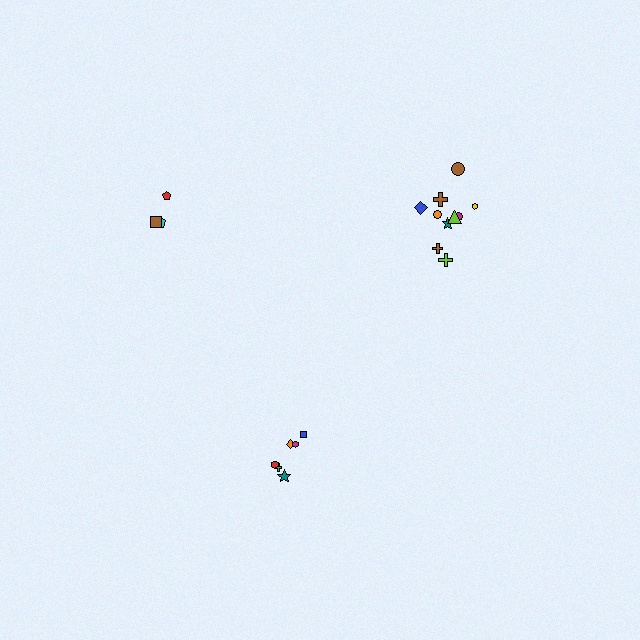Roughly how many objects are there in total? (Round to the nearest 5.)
Roughly 20 objects in total.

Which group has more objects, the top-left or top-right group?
The top-right group.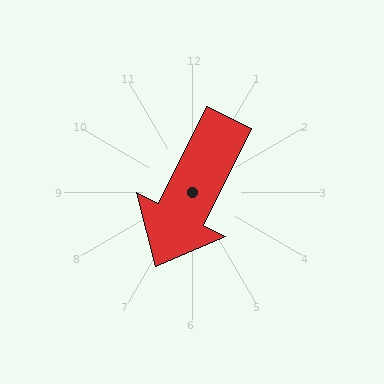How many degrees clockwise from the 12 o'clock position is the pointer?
Approximately 206 degrees.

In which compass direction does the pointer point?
Southwest.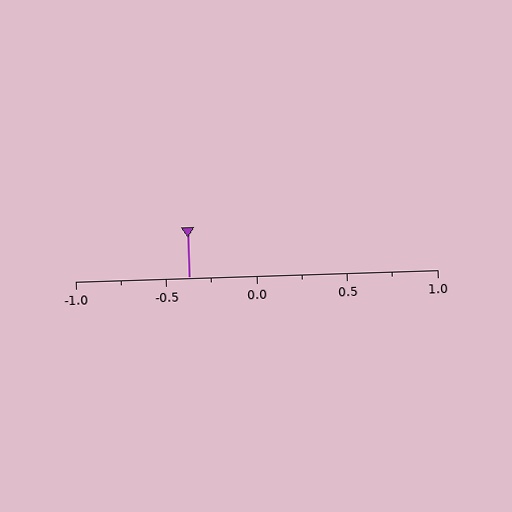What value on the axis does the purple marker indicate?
The marker indicates approximately -0.38.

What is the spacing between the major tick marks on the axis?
The major ticks are spaced 0.5 apart.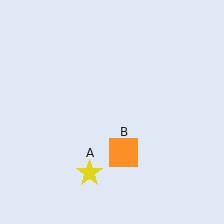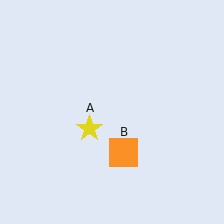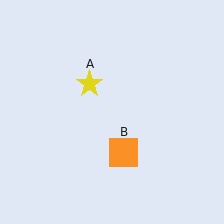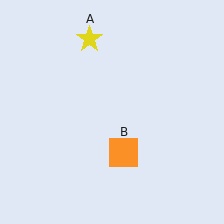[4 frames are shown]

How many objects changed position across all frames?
1 object changed position: yellow star (object A).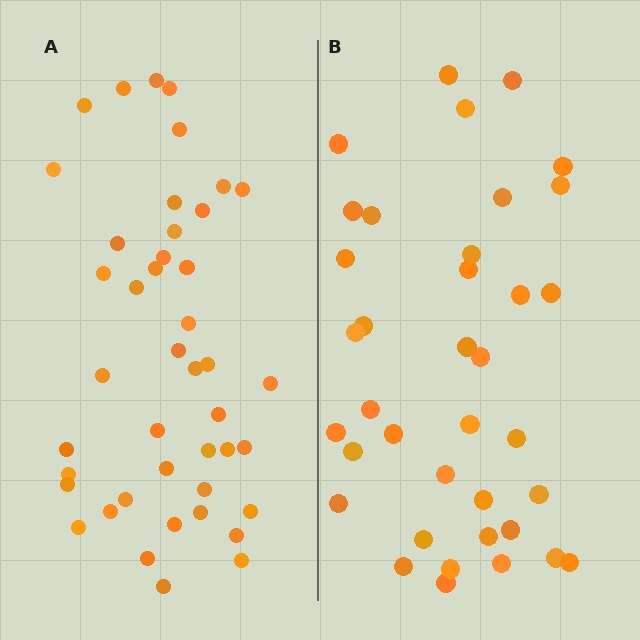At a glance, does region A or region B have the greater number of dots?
Region A (the left region) has more dots.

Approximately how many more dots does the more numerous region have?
Region A has about 6 more dots than region B.